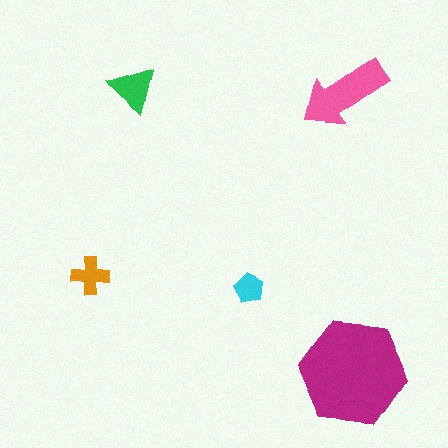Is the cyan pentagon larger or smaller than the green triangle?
Smaller.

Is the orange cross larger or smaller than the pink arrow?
Smaller.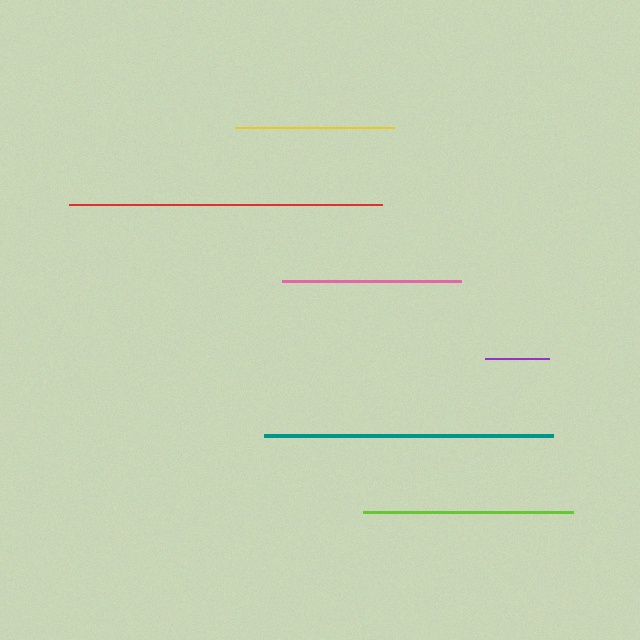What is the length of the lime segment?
The lime segment is approximately 210 pixels long.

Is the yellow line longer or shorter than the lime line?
The lime line is longer than the yellow line.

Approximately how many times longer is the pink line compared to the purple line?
The pink line is approximately 2.8 times the length of the purple line.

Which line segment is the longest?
The red line is the longest at approximately 313 pixels.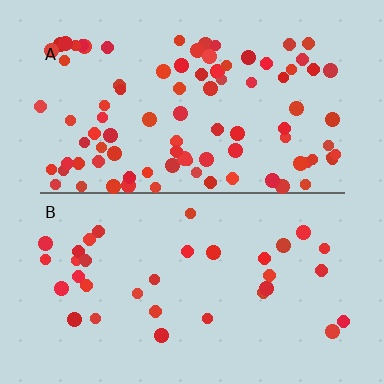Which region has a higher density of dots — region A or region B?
A (the top).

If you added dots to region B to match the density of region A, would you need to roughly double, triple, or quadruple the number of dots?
Approximately triple.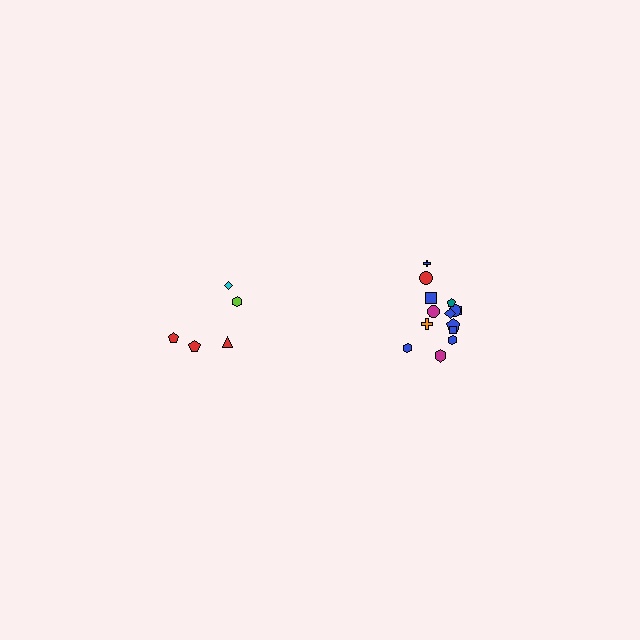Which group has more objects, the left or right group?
The right group.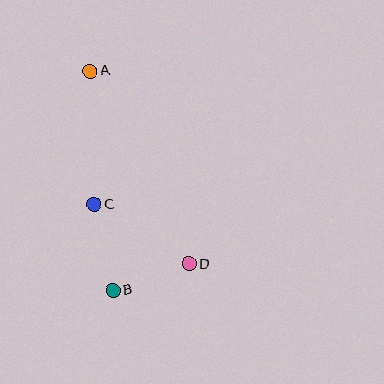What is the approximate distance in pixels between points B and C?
The distance between B and C is approximately 88 pixels.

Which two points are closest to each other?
Points B and D are closest to each other.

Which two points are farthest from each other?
Points A and B are farthest from each other.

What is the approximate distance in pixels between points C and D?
The distance between C and D is approximately 112 pixels.